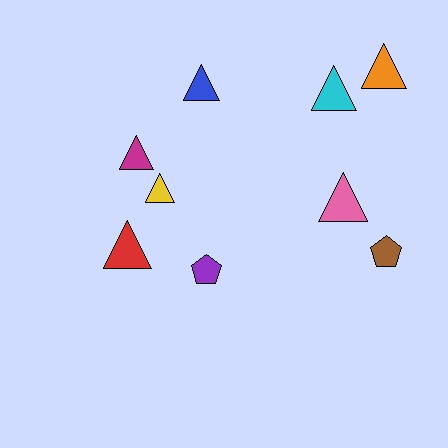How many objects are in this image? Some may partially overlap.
There are 9 objects.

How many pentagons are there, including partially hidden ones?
There are 2 pentagons.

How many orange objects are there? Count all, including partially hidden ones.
There is 1 orange object.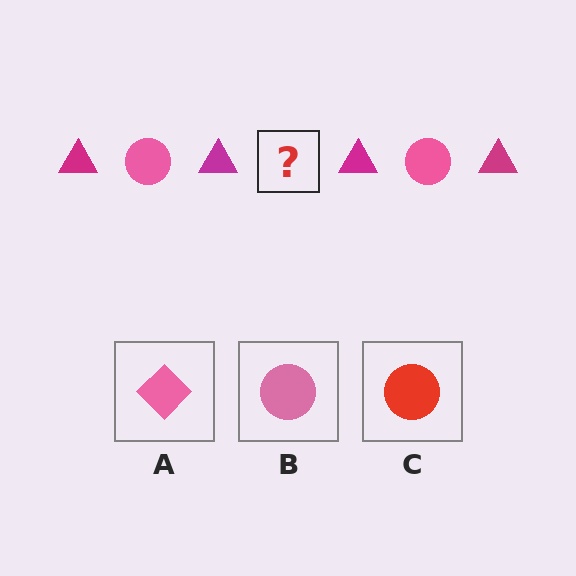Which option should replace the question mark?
Option B.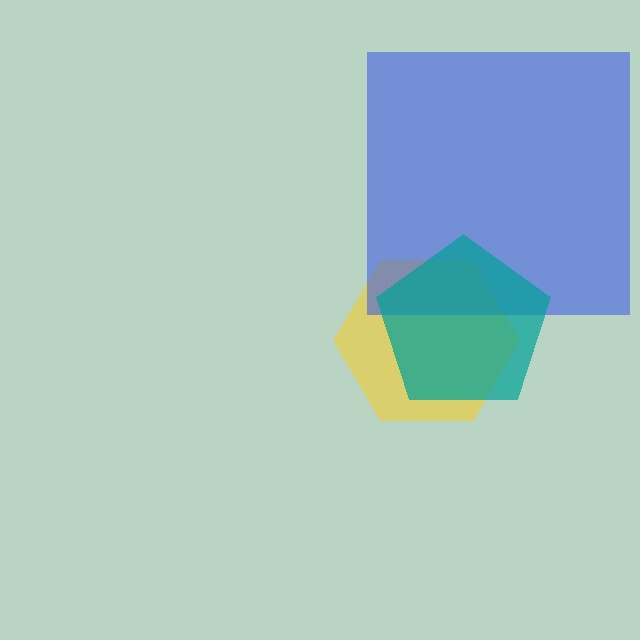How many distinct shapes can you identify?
There are 3 distinct shapes: a yellow hexagon, a blue square, a teal pentagon.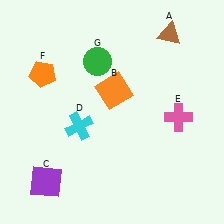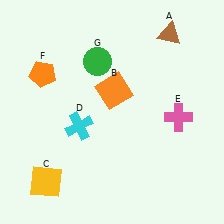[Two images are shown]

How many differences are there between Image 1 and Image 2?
There is 1 difference between the two images.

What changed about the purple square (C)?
In Image 1, C is purple. In Image 2, it changed to yellow.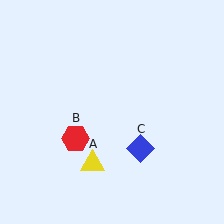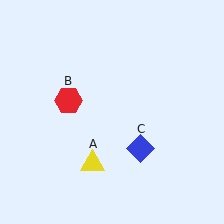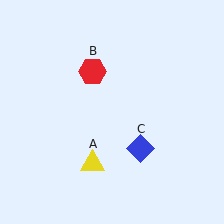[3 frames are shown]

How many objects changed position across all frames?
1 object changed position: red hexagon (object B).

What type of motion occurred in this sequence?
The red hexagon (object B) rotated clockwise around the center of the scene.